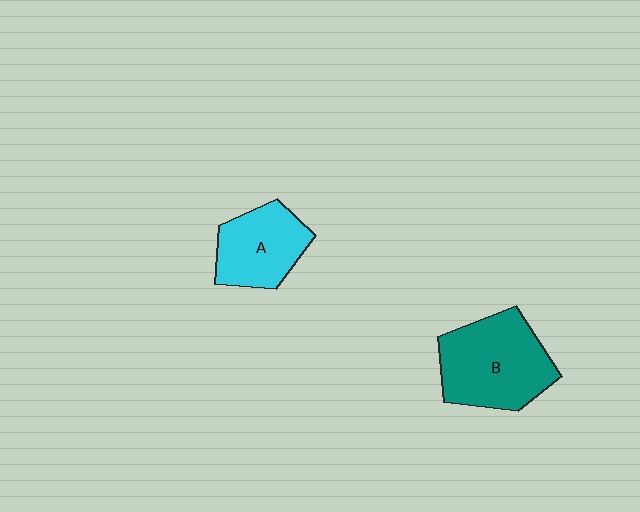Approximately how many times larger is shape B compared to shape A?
Approximately 1.4 times.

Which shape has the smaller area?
Shape A (cyan).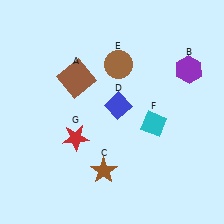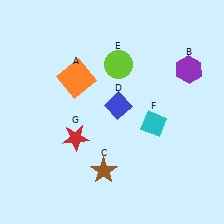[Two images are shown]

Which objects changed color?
A changed from brown to orange. E changed from brown to lime.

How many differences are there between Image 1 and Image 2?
There are 2 differences between the two images.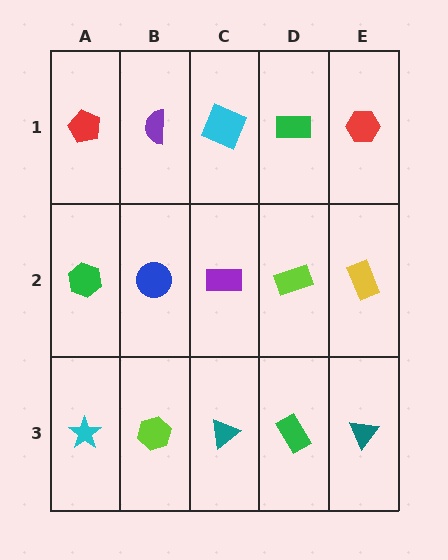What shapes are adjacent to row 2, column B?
A purple semicircle (row 1, column B), a lime hexagon (row 3, column B), a green hexagon (row 2, column A), a purple rectangle (row 2, column C).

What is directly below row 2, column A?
A cyan star.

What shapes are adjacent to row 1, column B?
A blue circle (row 2, column B), a red pentagon (row 1, column A), a cyan square (row 1, column C).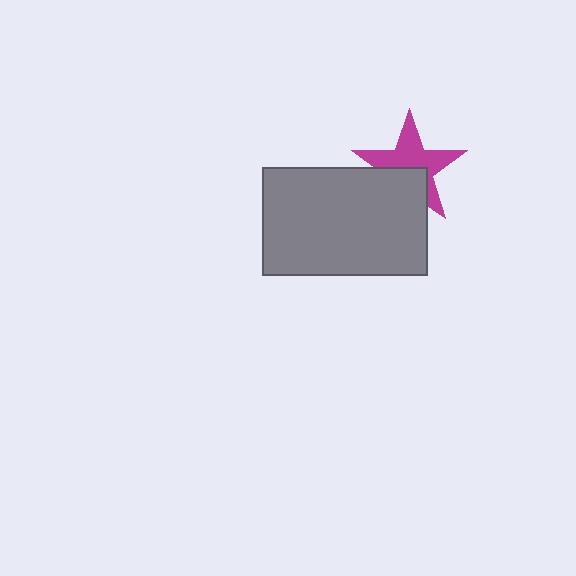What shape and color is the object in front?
The object in front is a gray rectangle.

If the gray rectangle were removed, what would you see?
You would see the complete magenta star.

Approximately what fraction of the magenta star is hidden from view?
Roughly 37% of the magenta star is hidden behind the gray rectangle.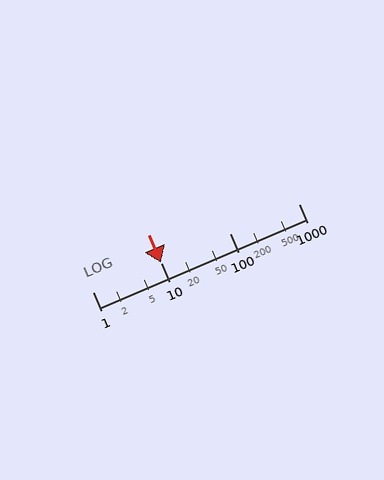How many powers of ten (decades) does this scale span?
The scale spans 3 decades, from 1 to 1000.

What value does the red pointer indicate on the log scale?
The pointer indicates approximately 10.